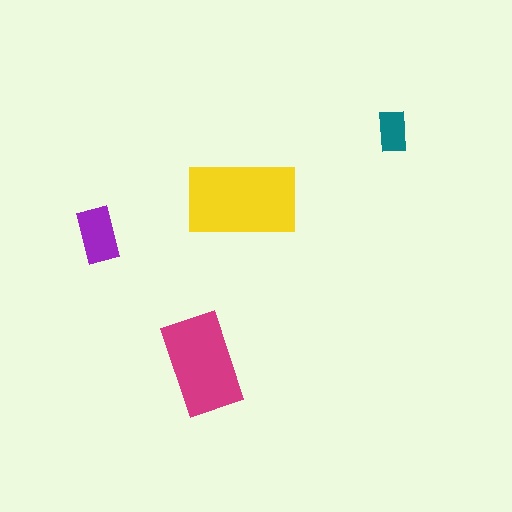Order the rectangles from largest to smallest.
the yellow one, the magenta one, the purple one, the teal one.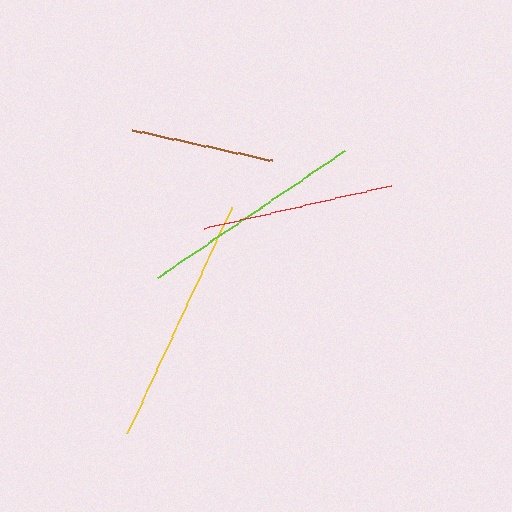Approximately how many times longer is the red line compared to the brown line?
The red line is approximately 1.3 times the length of the brown line.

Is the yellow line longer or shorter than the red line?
The yellow line is longer than the red line.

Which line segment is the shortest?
The brown line is the shortest at approximately 144 pixels.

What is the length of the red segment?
The red segment is approximately 192 pixels long.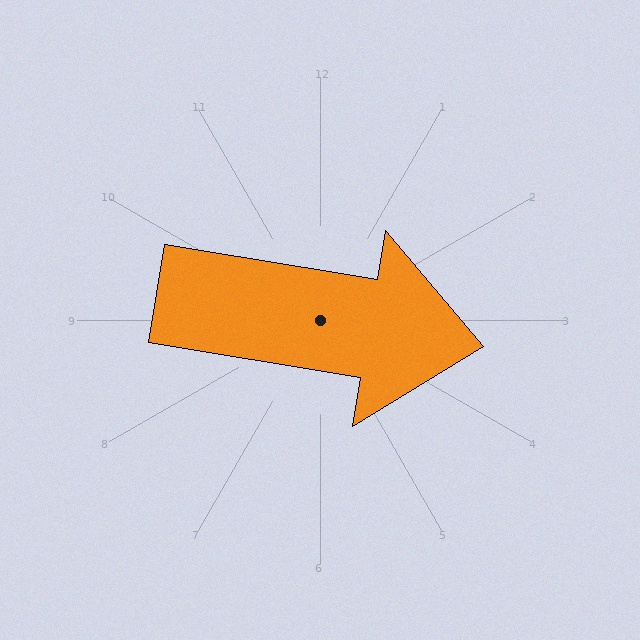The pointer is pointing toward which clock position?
Roughly 3 o'clock.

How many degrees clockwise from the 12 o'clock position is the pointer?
Approximately 99 degrees.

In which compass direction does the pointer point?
East.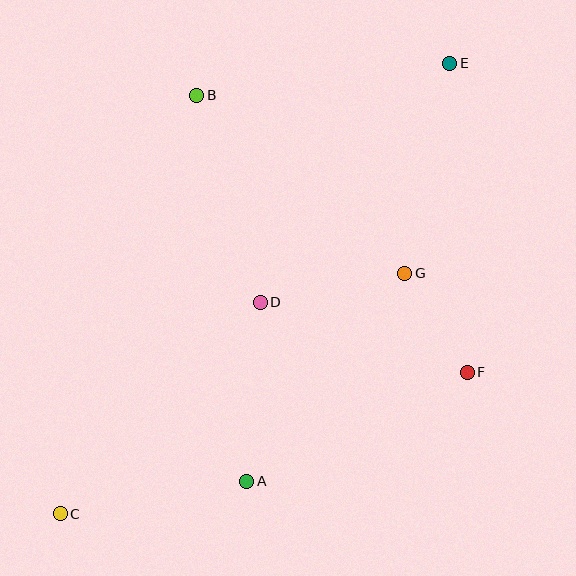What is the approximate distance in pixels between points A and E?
The distance between A and E is approximately 465 pixels.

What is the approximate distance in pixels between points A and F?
The distance between A and F is approximately 246 pixels.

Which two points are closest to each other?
Points F and G are closest to each other.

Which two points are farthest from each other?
Points C and E are farthest from each other.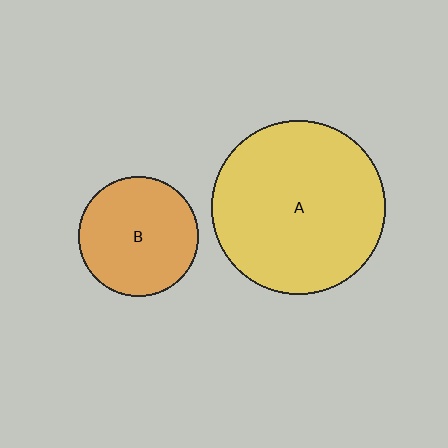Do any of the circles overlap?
No, none of the circles overlap.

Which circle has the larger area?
Circle A (yellow).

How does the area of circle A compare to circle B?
Approximately 2.1 times.